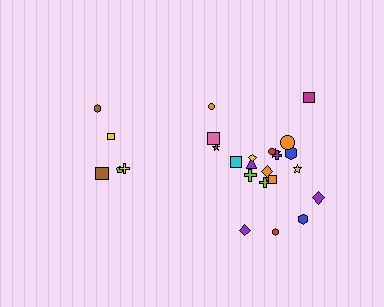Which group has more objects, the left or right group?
The right group.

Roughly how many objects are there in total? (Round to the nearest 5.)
Roughly 25 objects in total.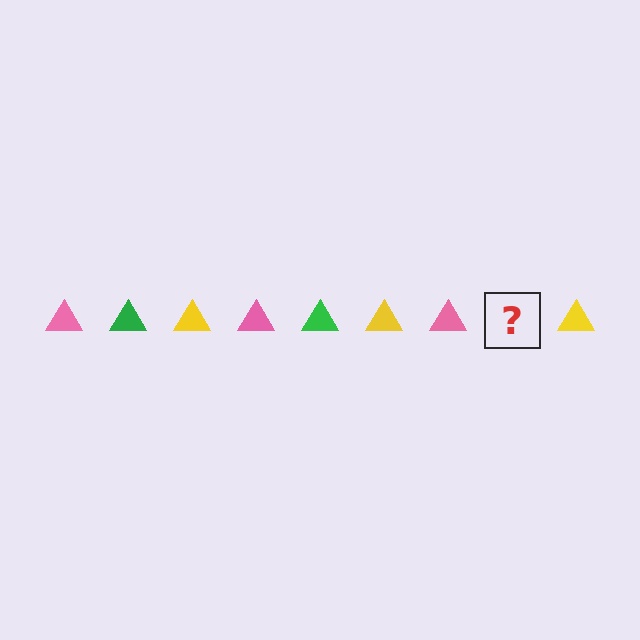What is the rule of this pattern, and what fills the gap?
The rule is that the pattern cycles through pink, green, yellow triangles. The gap should be filled with a green triangle.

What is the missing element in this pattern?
The missing element is a green triangle.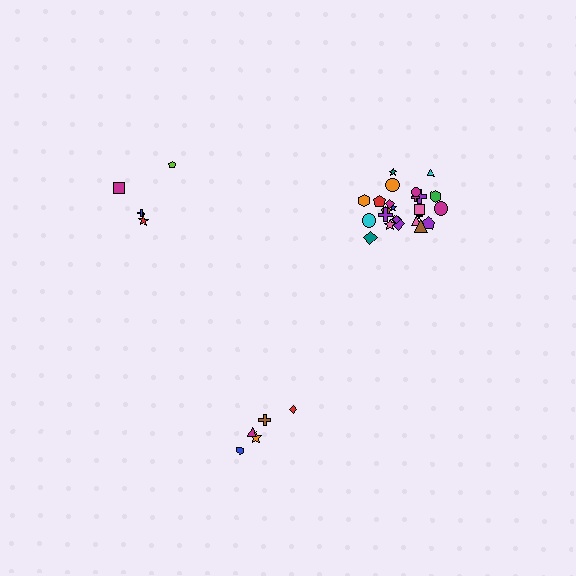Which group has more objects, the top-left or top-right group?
The top-right group.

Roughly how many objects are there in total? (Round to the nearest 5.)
Roughly 35 objects in total.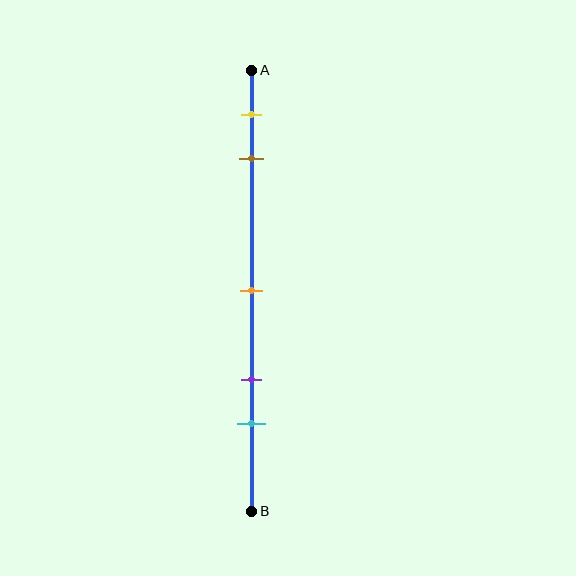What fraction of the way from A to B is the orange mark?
The orange mark is approximately 50% (0.5) of the way from A to B.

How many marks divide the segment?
There are 5 marks dividing the segment.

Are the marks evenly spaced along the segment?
No, the marks are not evenly spaced.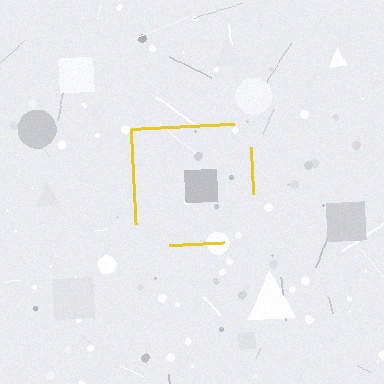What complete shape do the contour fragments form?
The contour fragments form a square.